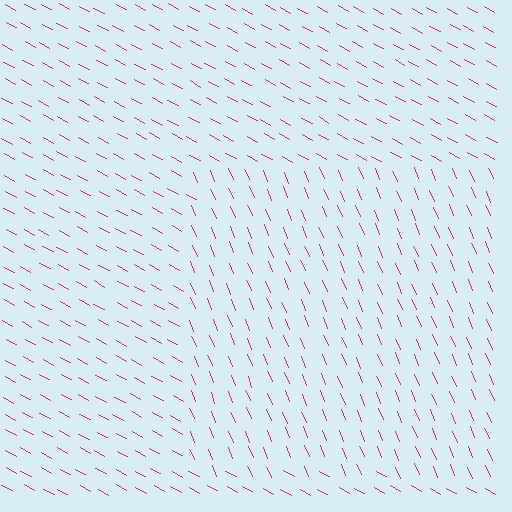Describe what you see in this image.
The image is filled with small magenta line segments. A rectangle region in the image has lines oriented differently from the surrounding lines, creating a visible texture boundary.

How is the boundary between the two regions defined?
The boundary is defined purely by a change in line orientation (approximately 39 degrees difference). All lines are the same color and thickness.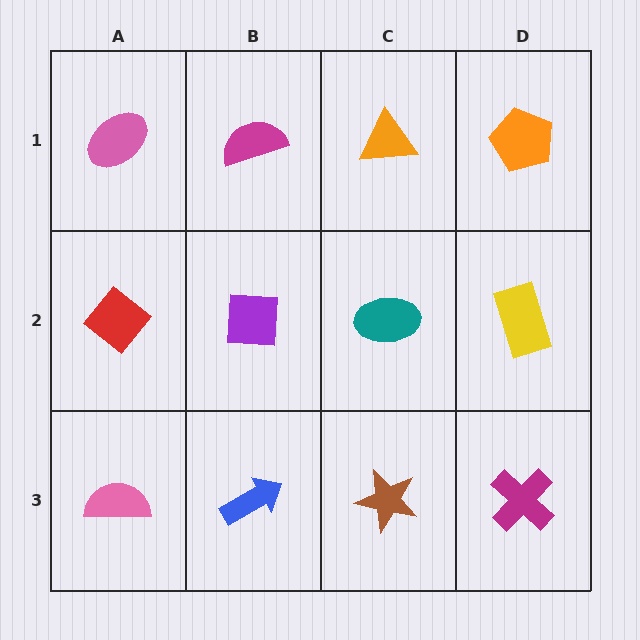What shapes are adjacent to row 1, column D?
A yellow rectangle (row 2, column D), an orange triangle (row 1, column C).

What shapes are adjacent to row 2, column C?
An orange triangle (row 1, column C), a brown star (row 3, column C), a purple square (row 2, column B), a yellow rectangle (row 2, column D).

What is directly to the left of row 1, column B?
A pink ellipse.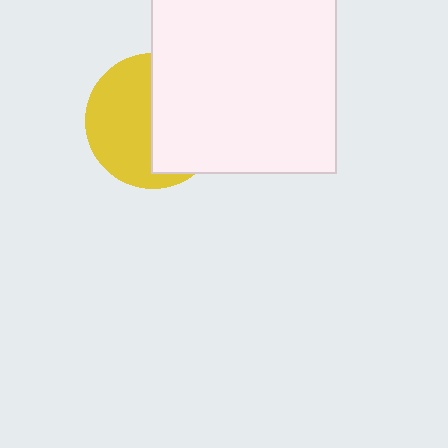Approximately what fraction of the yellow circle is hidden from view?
Roughly 48% of the yellow circle is hidden behind the white square.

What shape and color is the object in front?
The object in front is a white square.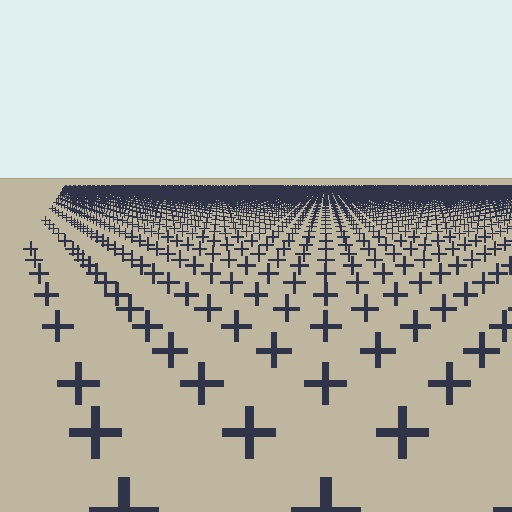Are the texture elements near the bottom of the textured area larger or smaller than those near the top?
Larger. Near the bottom, elements are closer to the viewer and appear at a bigger on-screen size.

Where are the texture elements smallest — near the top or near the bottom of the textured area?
Near the top.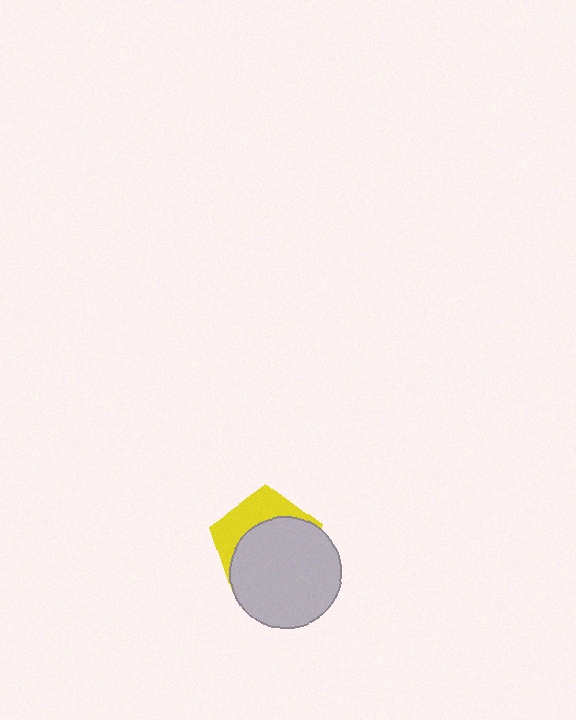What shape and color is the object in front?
The object in front is a light gray circle.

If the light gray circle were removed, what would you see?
You would see the complete yellow pentagon.